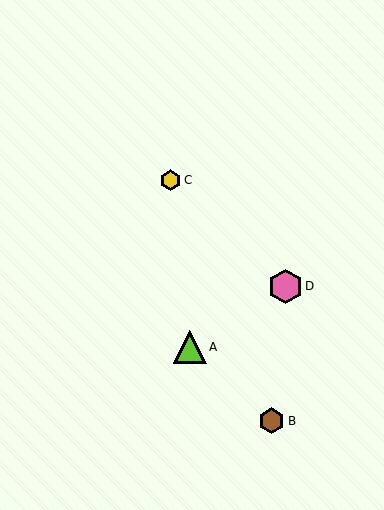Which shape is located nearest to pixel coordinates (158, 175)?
The yellow hexagon (labeled C) at (171, 180) is nearest to that location.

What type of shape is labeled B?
Shape B is a brown hexagon.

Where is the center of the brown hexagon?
The center of the brown hexagon is at (272, 421).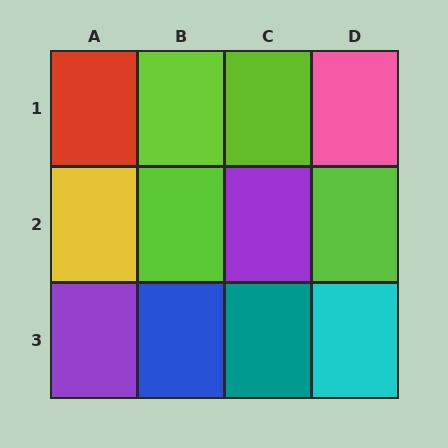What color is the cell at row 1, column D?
Pink.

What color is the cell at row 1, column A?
Red.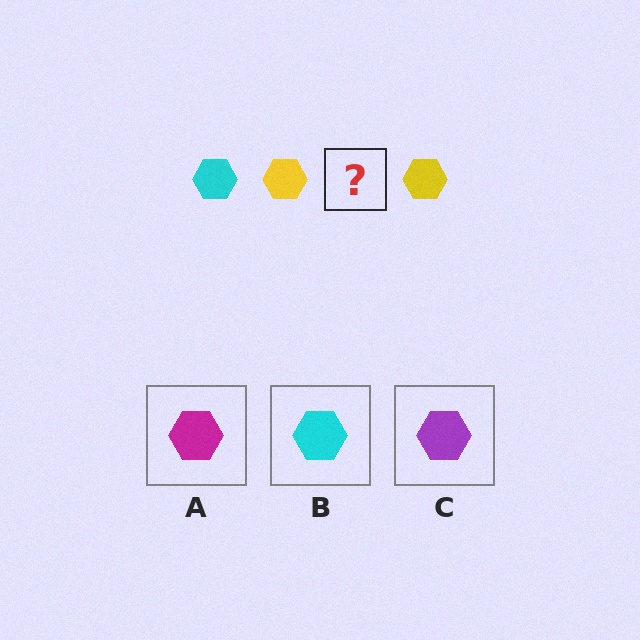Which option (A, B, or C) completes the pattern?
B.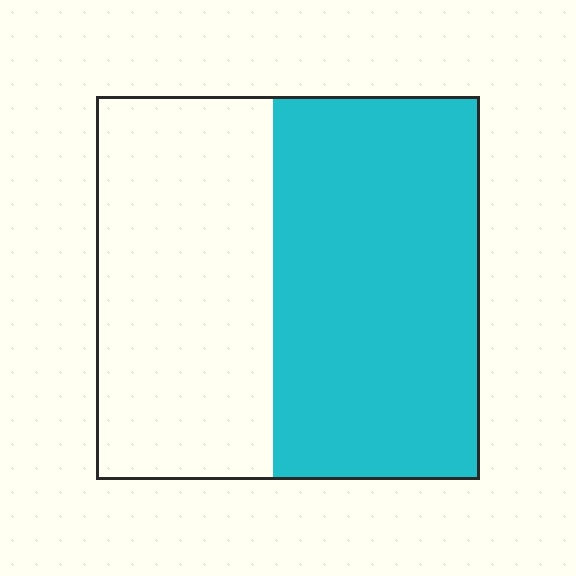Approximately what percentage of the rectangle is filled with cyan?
Approximately 55%.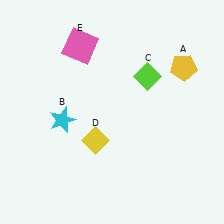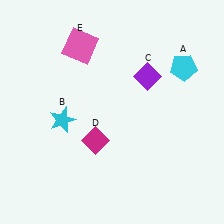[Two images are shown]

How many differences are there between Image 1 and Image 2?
There are 3 differences between the two images.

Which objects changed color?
A changed from yellow to cyan. C changed from lime to purple. D changed from yellow to magenta.